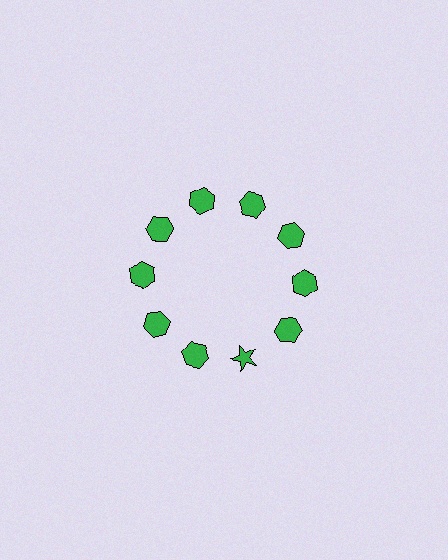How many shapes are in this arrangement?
There are 10 shapes arranged in a ring pattern.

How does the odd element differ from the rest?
It has a different shape: star instead of hexagon.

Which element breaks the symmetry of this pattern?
The green star at roughly the 5 o'clock position breaks the symmetry. All other shapes are green hexagons.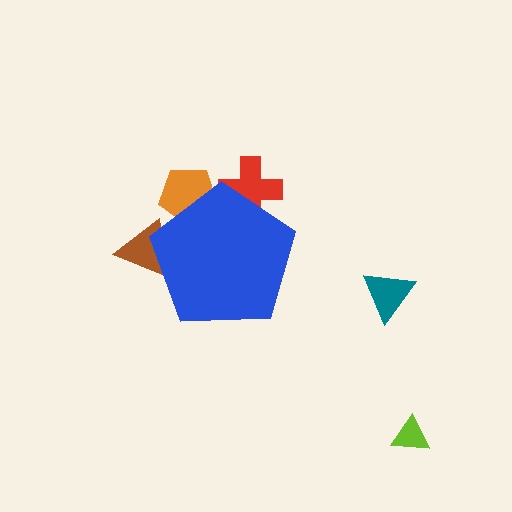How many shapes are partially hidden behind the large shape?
3 shapes are partially hidden.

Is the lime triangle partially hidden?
No, the lime triangle is fully visible.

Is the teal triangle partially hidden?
No, the teal triangle is fully visible.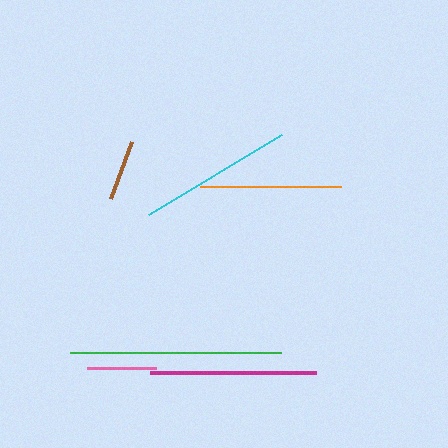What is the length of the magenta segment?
The magenta segment is approximately 166 pixels long.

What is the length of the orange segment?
The orange segment is approximately 141 pixels long.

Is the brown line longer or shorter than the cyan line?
The cyan line is longer than the brown line.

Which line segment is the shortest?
The brown line is the shortest at approximately 62 pixels.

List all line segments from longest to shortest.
From longest to shortest: green, magenta, cyan, orange, pink, brown.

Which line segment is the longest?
The green line is the longest at approximately 211 pixels.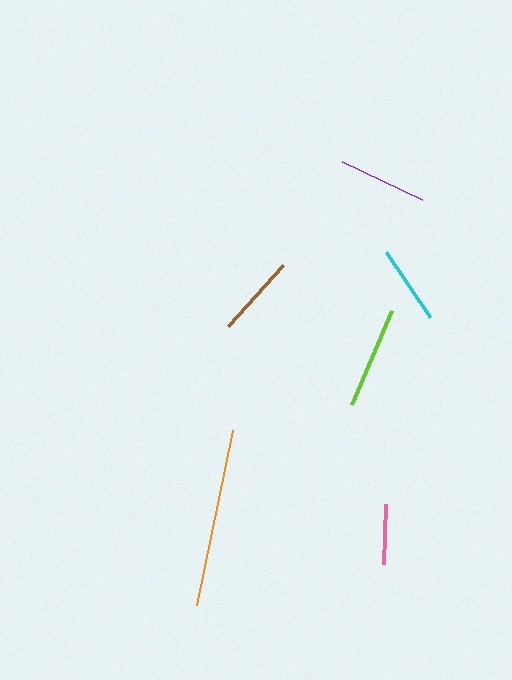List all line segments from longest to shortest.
From longest to shortest: orange, lime, purple, brown, cyan, pink.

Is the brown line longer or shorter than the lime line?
The lime line is longer than the brown line.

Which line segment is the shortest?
The pink line is the shortest at approximately 61 pixels.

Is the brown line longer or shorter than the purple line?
The purple line is longer than the brown line.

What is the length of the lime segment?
The lime segment is approximately 102 pixels long.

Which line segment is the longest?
The orange line is the longest at approximately 179 pixels.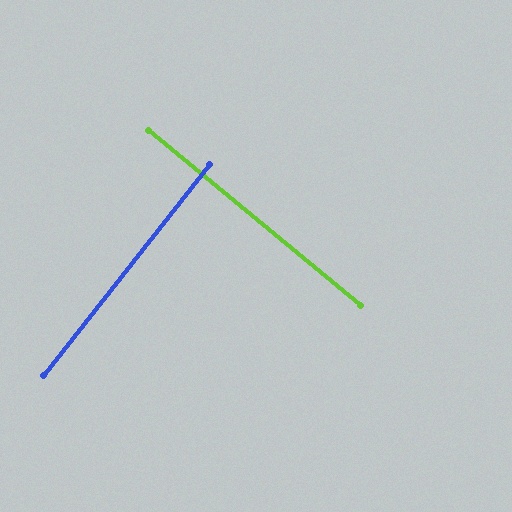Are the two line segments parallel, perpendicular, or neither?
Perpendicular — they meet at approximately 89°.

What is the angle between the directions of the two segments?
Approximately 89 degrees.